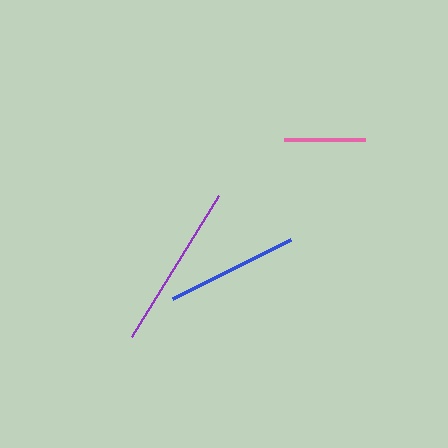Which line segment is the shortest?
The pink line is the shortest at approximately 82 pixels.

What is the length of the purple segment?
The purple segment is approximately 165 pixels long.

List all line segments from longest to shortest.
From longest to shortest: purple, blue, pink.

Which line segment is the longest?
The purple line is the longest at approximately 165 pixels.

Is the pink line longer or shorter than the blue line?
The blue line is longer than the pink line.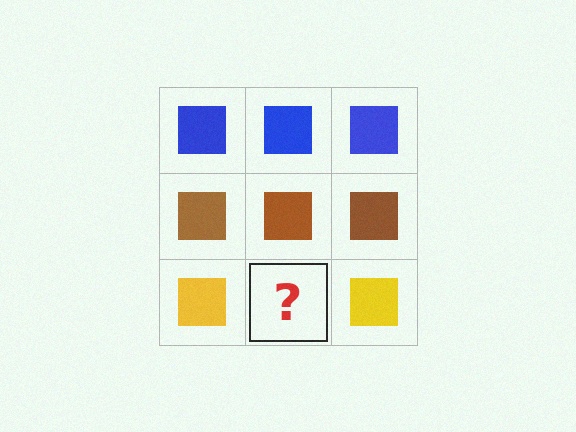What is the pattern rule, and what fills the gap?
The rule is that each row has a consistent color. The gap should be filled with a yellow square.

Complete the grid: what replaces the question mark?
The question mark should be replaced with a yellow square.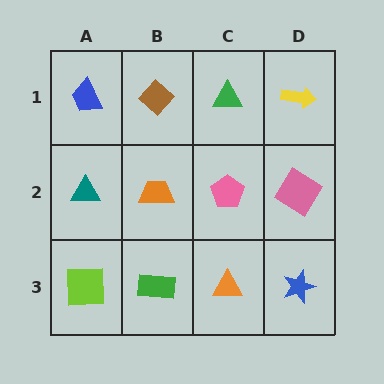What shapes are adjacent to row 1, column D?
A pink diamond (row 2, column D), a green triangle (row 1, column C).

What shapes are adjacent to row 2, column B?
A brown diamond (row 1, column B), a green rectangle (row 3, column B), a teal triangle (row 2, column A), a pink pentagon (row 2, column C).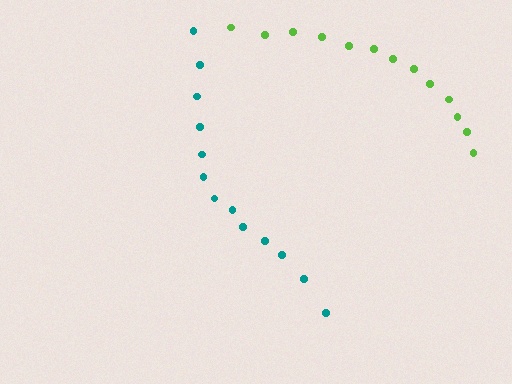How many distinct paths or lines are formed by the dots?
There are 2 distinct paths.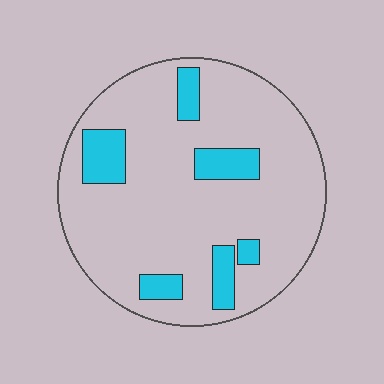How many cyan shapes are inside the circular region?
6.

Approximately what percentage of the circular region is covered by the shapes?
Approximately 15%.